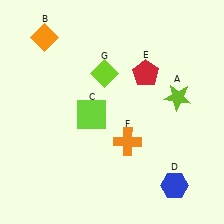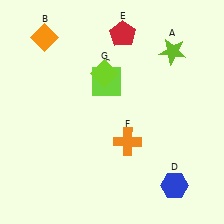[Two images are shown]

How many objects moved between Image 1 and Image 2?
3 objects moved between the two images.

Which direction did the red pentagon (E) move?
The red pentagon (E) moved up.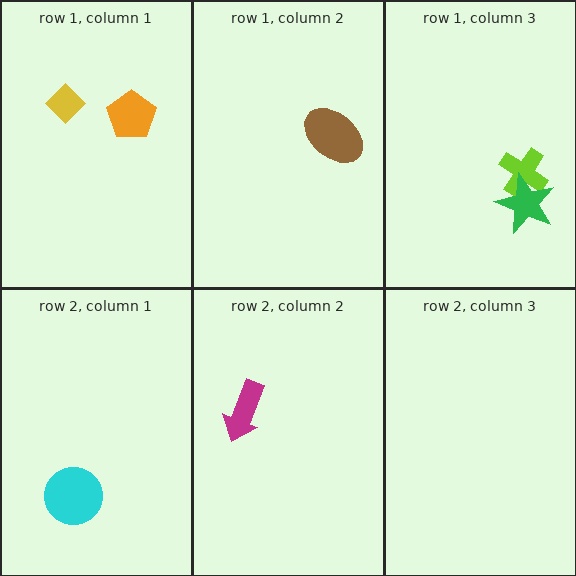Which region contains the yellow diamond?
The row 1, column 1 region.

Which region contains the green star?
The row 1, column 3 region.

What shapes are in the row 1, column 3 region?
The lime cross, the green star.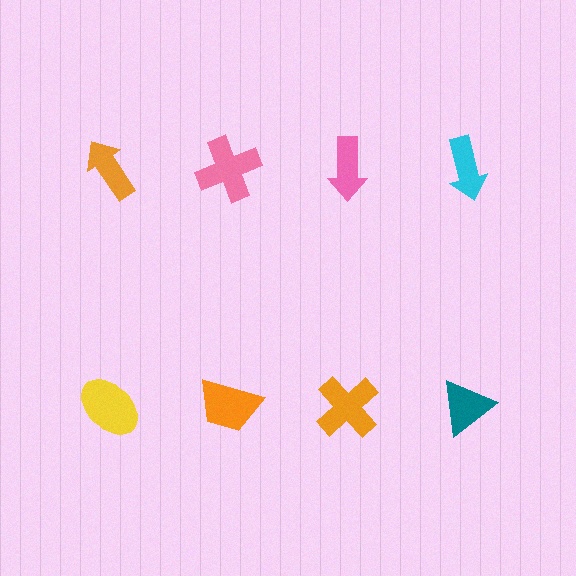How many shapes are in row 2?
4 shapes.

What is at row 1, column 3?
A pink arrow.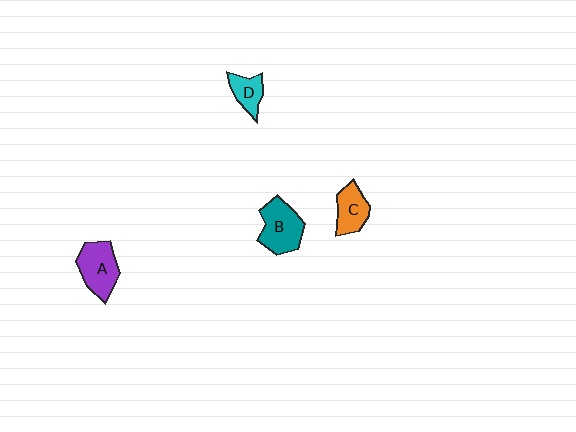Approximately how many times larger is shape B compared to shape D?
Approximately 1.8 times.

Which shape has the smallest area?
Shape D (cyan).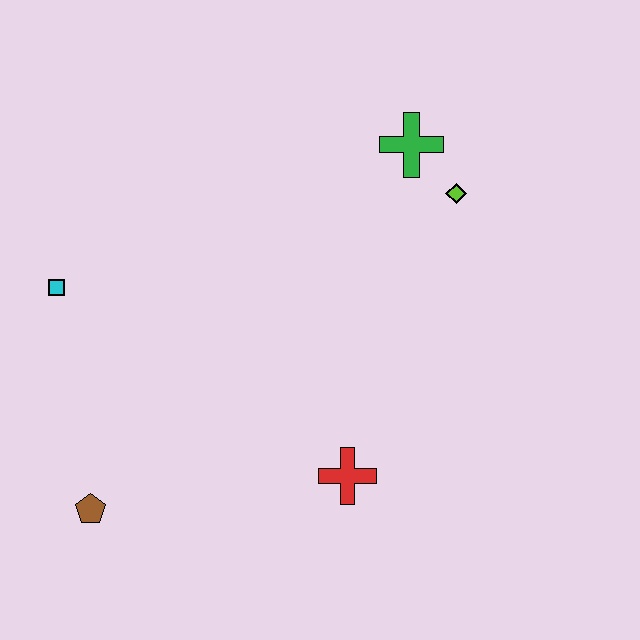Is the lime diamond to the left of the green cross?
No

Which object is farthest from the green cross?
The brown pentagon is farthest from the green cross.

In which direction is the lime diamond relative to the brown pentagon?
The lime diamond is to the right of the brown pentagon.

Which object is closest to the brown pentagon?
The cyan square is closest to the brown pentagon.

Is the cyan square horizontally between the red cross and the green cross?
No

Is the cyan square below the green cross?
Yes